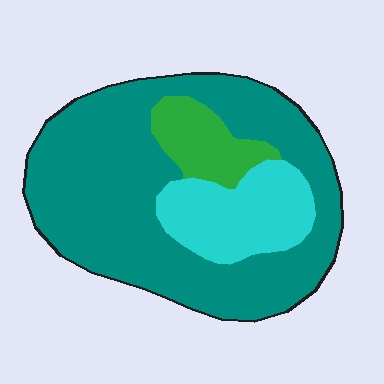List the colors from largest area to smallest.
From largest to smallest: teal, cyan, green.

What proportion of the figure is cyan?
Cyan covers roughly 20% of the figure.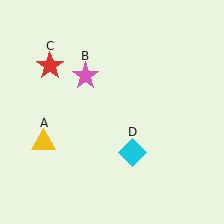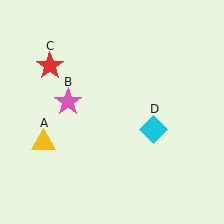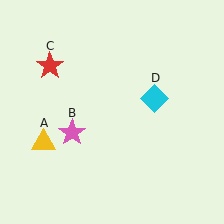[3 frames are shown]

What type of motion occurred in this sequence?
The pink star (object B), cyan diamond (object D) rotated counterclockwise around the center of the scene.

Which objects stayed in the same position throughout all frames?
Yellow triangle (object A) and red star (object C) remained stationary.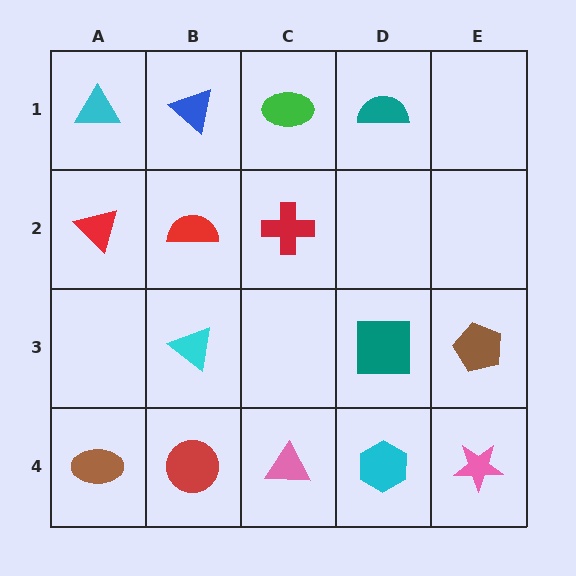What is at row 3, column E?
A brown pentagon.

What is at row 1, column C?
A green ellipse.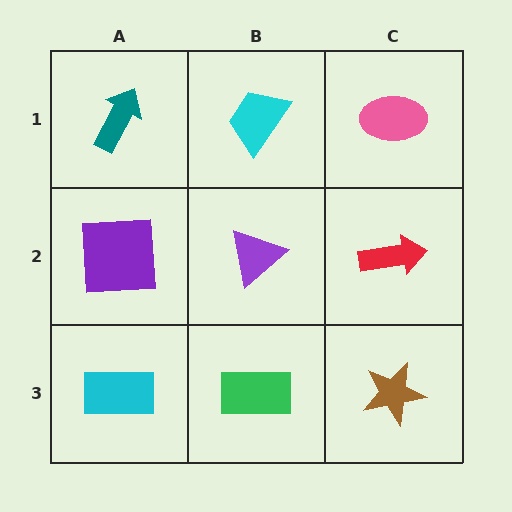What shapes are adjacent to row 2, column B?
A cyan trapezoid (row 1, column B), a green rectangle (row 3, column B), a purple square (row 2, column A), a red arrow (row 2, column C).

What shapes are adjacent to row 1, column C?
A red arrow (row 2, column C), a cyan trapezoid (row 1, column B).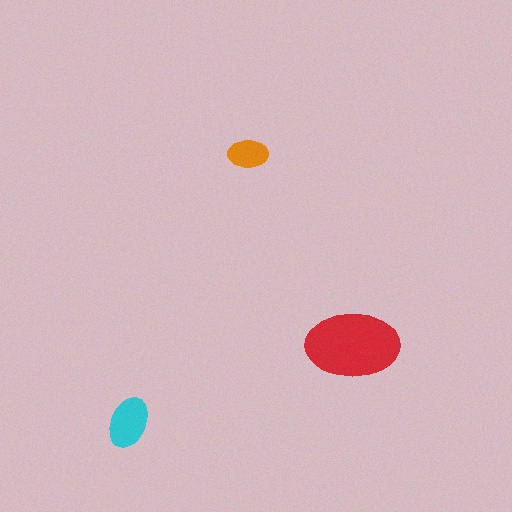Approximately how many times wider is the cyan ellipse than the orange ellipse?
About 1.5 times wider.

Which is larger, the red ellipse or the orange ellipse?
The red one.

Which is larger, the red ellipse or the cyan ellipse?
The red one.